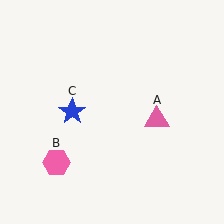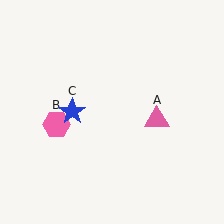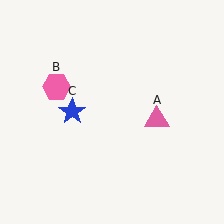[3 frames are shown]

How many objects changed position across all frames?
1 object changed position: pink hexagon (object B).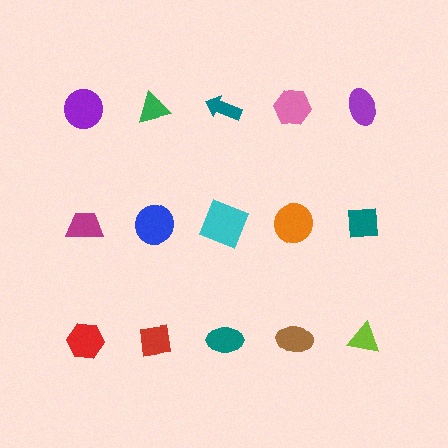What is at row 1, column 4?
A pink hexagon.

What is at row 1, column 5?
A purple ellipse.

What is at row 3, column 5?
A lime triangle.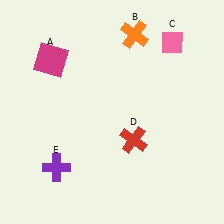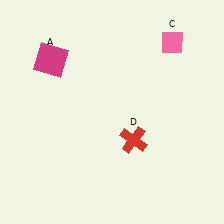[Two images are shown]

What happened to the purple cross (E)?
The purple cross (E) was removed in Image 2. It was in the bottom-left area of Image 1.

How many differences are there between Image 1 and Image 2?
There are 2 differences between the two images.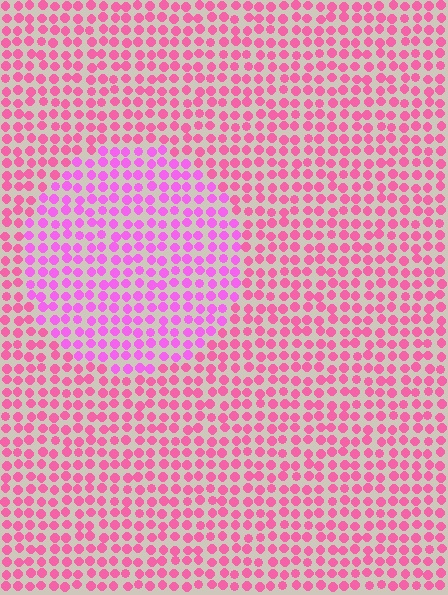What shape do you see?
I see a circle.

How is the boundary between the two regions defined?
The boundary is defined purely by a slight shift in hue (about 29 degrees). Spacing, size, and orientation are identical on both sides.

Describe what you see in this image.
The image is filled with small pink elements in a uniform arrangement. A circle-shaped region is visible where the elements are tinted to a slightly different hue, forming a subtle color boundary.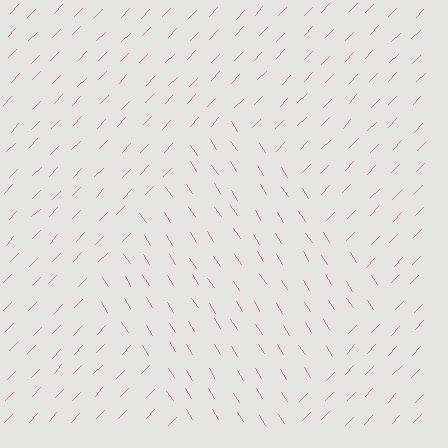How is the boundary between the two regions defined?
The boundary is defined purely by a change in line orientation (approximately 77 degrees difference). All lines are the same color and thickness.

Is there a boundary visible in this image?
Yes, there is a texture boundary formed by a change in line orientation.